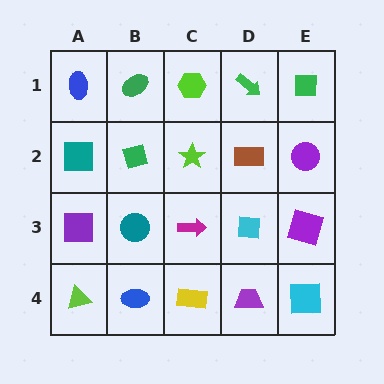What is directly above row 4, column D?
A cyan square.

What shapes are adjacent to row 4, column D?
A cyan square (row 3, column D), a yellow rectangle (row 4, column C), a cyan square (row 4, column E).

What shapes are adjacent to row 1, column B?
A green diamond (row 2, column B), a blue ellipse (row 1, column A), a lime hexagon (row 1, column C).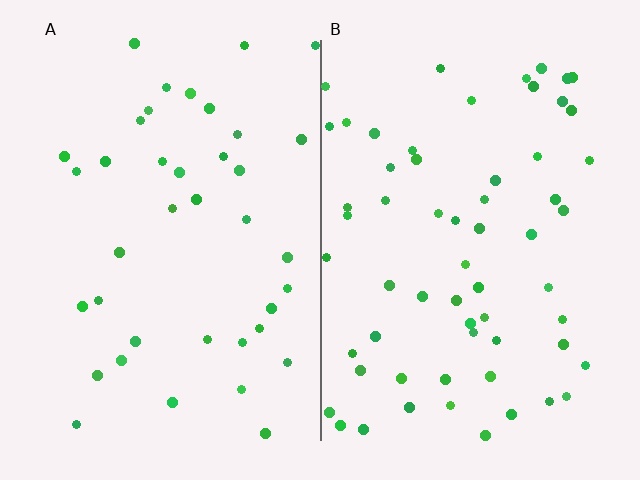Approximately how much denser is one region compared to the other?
Approximately 1.6× — region B over region A.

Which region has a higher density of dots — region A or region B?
B (the right).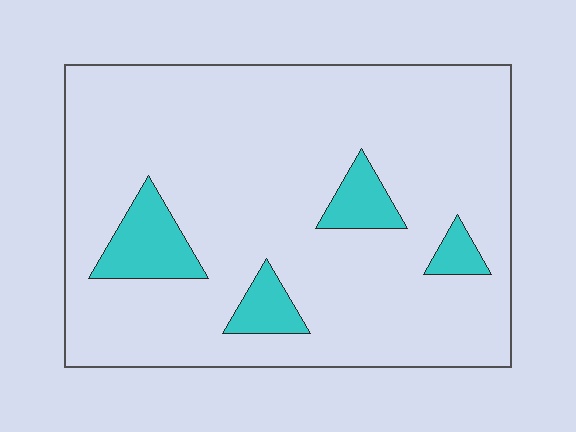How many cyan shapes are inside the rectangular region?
4.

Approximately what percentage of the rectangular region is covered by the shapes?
Approximately 10%.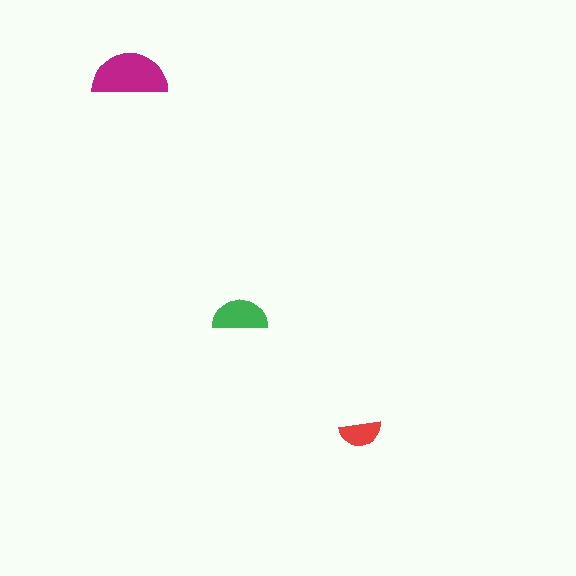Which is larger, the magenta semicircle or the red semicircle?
The magenta one.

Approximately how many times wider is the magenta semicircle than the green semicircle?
About 1.5 times wider.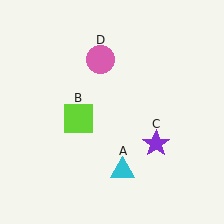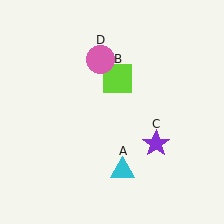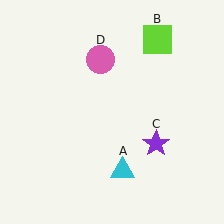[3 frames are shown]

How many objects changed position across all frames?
1 object changed position: lime square (object B).